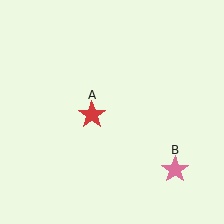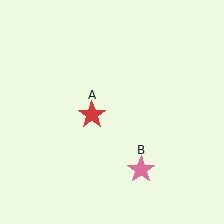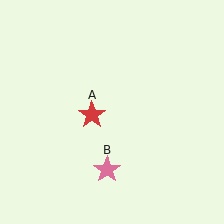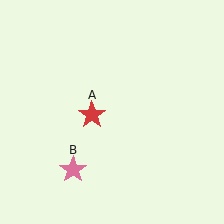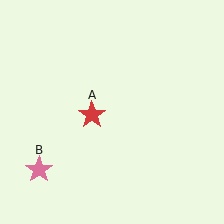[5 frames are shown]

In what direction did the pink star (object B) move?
The pink star (object B) moved left.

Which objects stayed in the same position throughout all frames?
Red star (object A) remained stationary.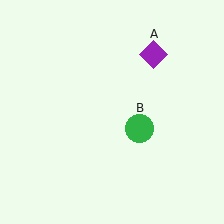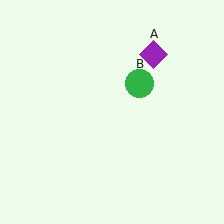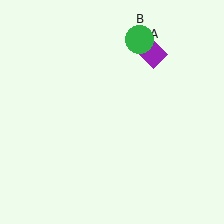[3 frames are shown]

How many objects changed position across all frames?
1 object changed position: green circle (object B).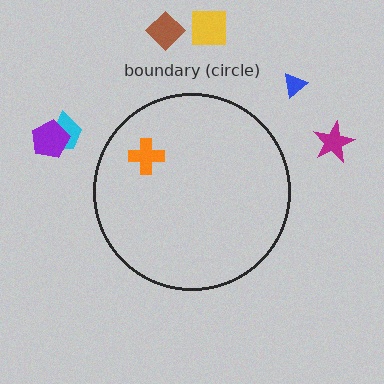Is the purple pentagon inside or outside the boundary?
Outside.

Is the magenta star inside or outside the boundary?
Outside.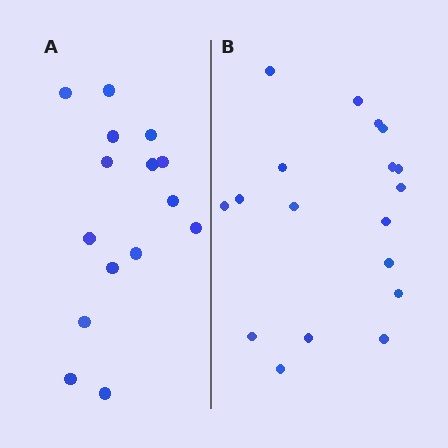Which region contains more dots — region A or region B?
Region B (the right region) has more dots.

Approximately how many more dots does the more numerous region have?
Region B has just a few more — roughly 2 or 3 more dots than region A.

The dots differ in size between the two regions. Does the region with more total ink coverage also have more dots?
No. Region A has more total ink coverage because its dots are larger, but region B actually contains more individual dots. Total area can be misleading — the number of items is what matters here.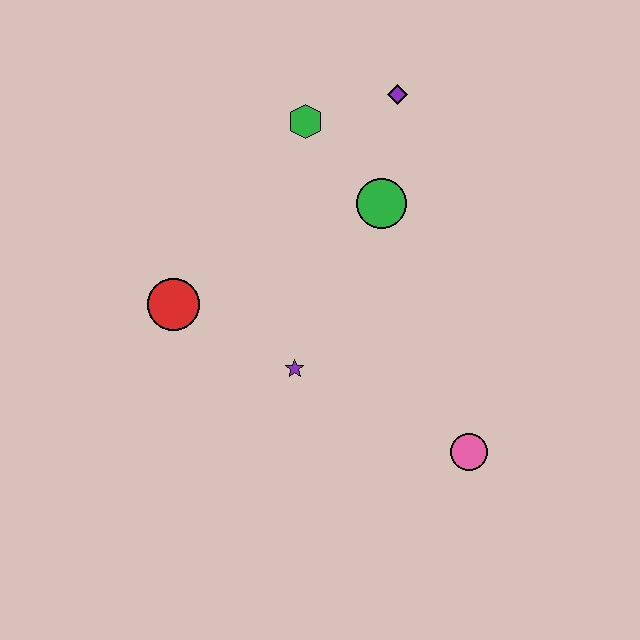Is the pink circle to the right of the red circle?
Yes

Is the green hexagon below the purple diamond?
Yes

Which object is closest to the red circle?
The purple star is closest to the red circle.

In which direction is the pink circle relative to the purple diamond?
The pink circle is below the purple diamond.